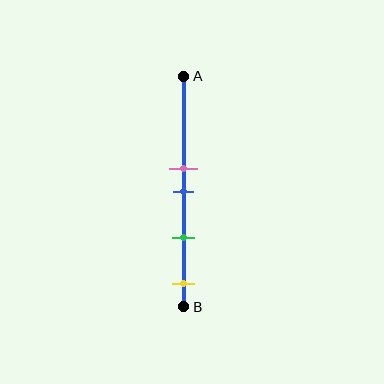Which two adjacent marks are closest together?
The pink and blue marks are the closest adjacent pair.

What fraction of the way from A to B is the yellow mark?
The yellow mark is approximately 90% (0.9) of the way from A to B.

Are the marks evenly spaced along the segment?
No, the marks are not evenly spaced.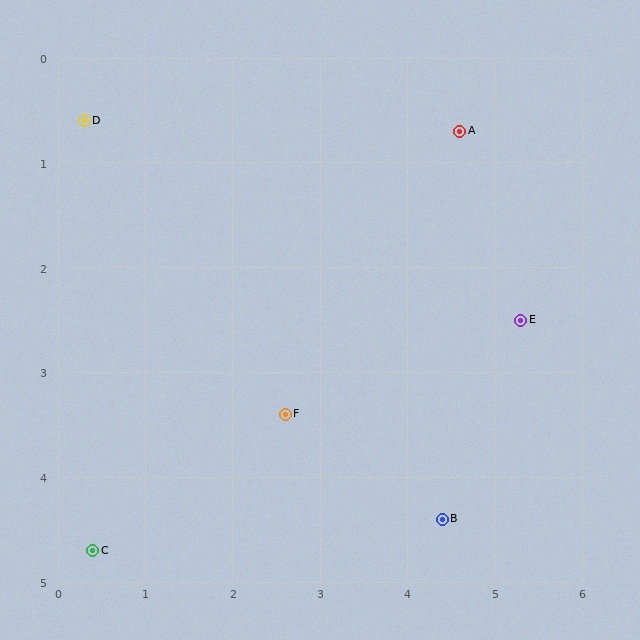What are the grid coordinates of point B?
Point B is at approximately (4.4, 4.4).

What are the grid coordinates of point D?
Point D is at approximately (0.3, 0.6).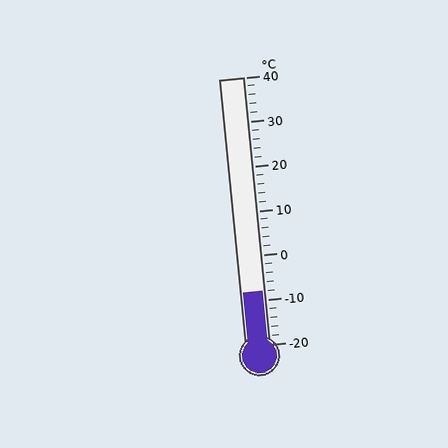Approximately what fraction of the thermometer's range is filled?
The thermometer is filled to approximately 20% of its range.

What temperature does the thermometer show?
The thermometer shows approximately -8°C.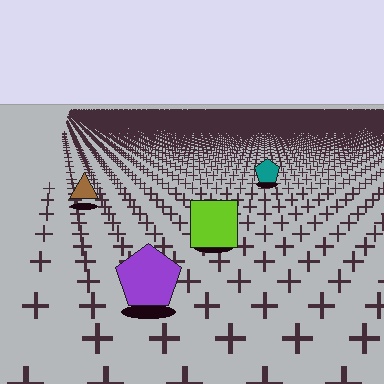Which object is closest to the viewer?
The purple pentagon is closest. The texture marks near it are larger and more spread out.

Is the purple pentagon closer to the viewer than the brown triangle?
Yes. The purple pentagon is closer — you can tell from the texture gradient: the ground texture is coarser near it.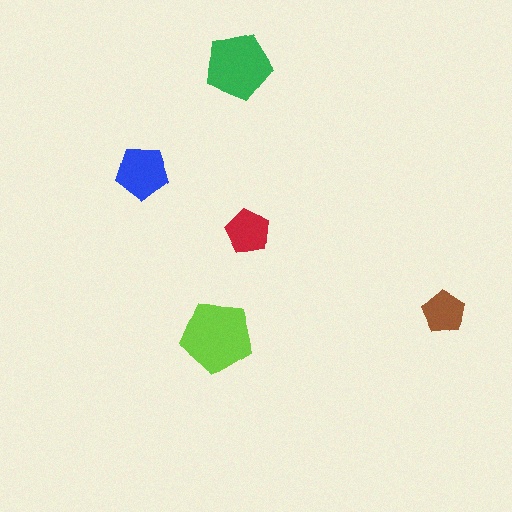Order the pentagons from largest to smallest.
the lime one, the green one, the blue one, the red one, the brown one.